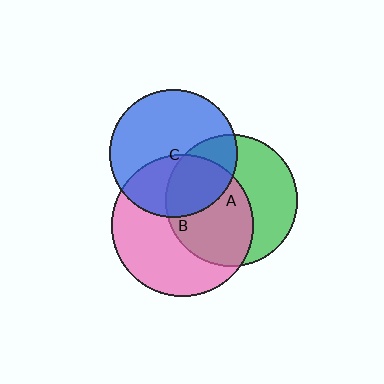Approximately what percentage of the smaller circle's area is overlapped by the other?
Approximately 40%.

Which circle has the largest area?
Circle B (pink).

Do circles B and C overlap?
Yes.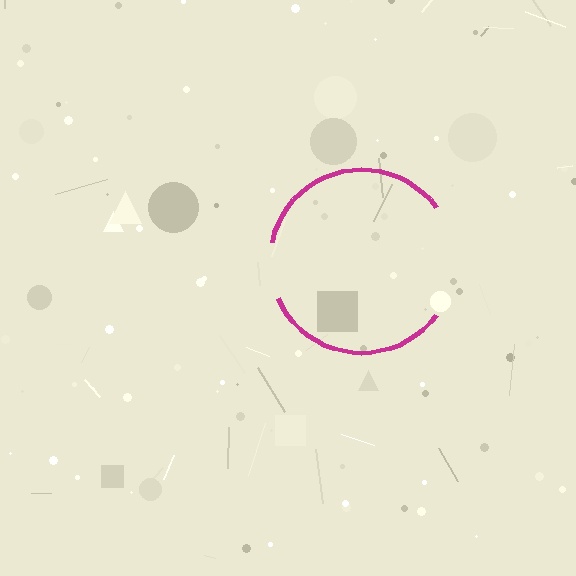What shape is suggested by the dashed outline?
The dashed outline suggests a circle.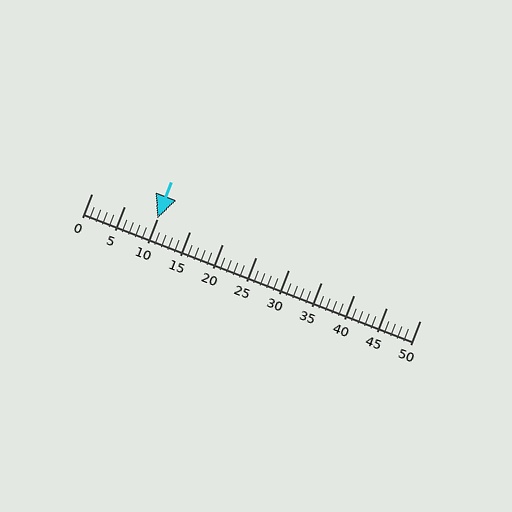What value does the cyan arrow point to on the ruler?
The cyan arrow points to approximately 10.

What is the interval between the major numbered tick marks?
The major tick marks are spaced 5 units apart.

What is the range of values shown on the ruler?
The ruler shows values from 0 to 50.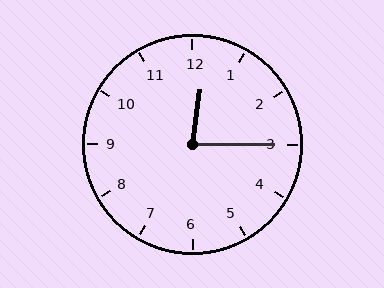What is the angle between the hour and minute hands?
Approximately 82 degrees.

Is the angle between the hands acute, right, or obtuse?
It is acute.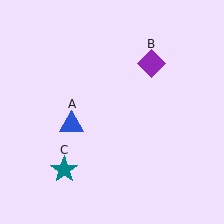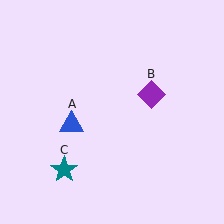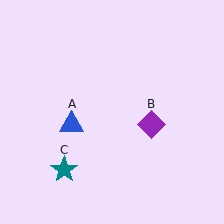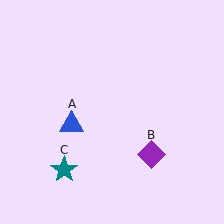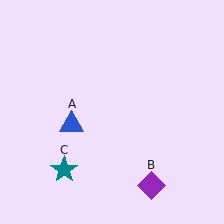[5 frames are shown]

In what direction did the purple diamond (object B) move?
The purple diamond (object B) moved down.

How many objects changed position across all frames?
1 object changed position: purple diamond (object B).